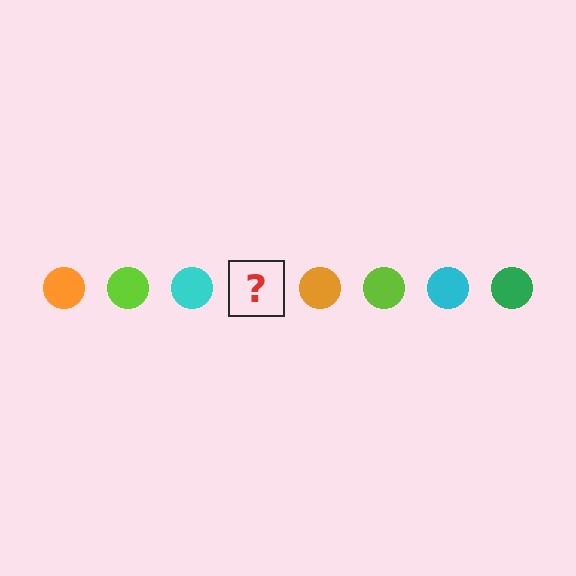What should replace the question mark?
The question mark should be replaced with a green circle.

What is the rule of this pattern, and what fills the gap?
The rule is that the pattern cycles through orange, lime, cyan, green circles. The gap should be filled with a green circle.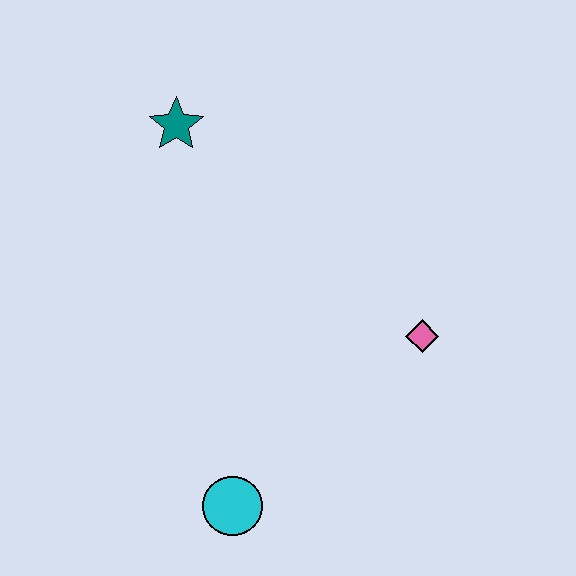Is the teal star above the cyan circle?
Yes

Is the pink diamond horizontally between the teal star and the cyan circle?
No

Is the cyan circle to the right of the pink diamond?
No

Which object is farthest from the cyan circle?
The teal star is farthest from the cyan circle.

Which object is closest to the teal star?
The pink diamond is closest to the teal star.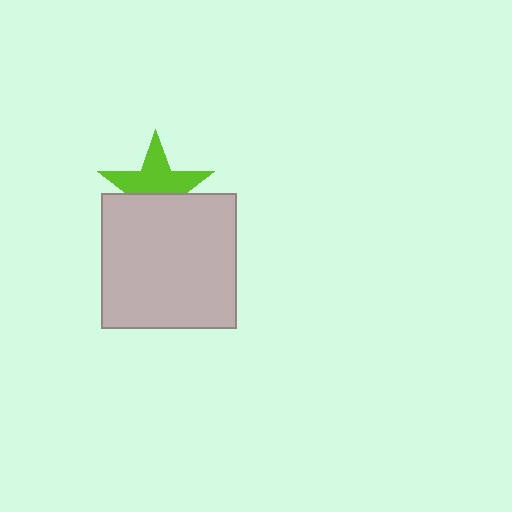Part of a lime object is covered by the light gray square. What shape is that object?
It is a star.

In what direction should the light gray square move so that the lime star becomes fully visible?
The light gray square should move down. That is the shortest direction to clear the overlap and leave the lime star fully visible.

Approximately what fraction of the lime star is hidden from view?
Roughly 42% of the lime star is hidden behind the light gray square.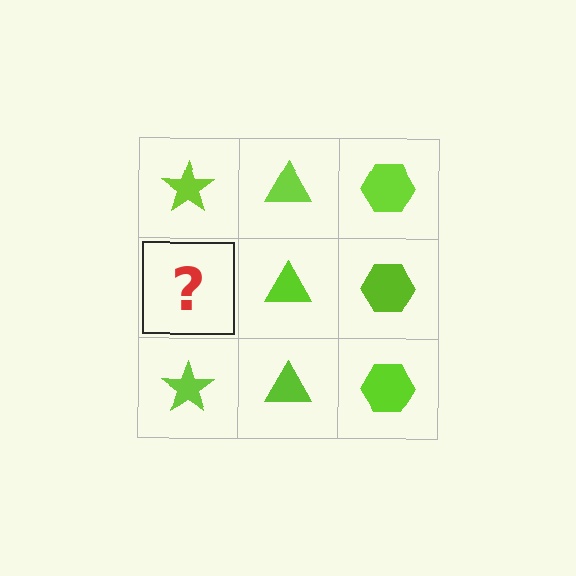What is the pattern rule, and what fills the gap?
The rule is that each column has a consistent shape. The gap should be filled with a lime star.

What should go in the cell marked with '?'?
The missing cell should contain a lime star.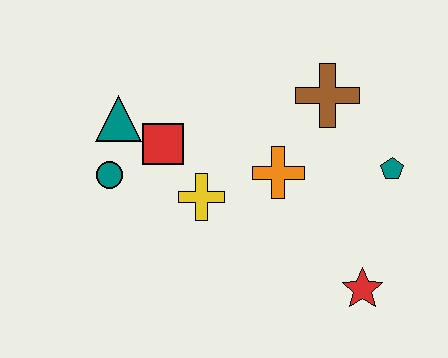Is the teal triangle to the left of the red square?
Yes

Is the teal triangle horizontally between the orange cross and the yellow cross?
No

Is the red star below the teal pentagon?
Yes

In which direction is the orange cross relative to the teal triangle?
The orange cross is to the right of the teal triangle.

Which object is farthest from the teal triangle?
The red star is farthest from the teal triangle.